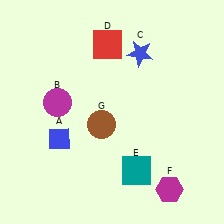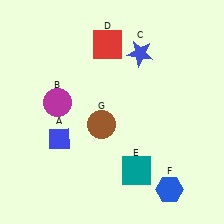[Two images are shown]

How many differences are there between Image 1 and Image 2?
There is 1 difference between the two images.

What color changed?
The hexagon (F) changed from magenta in Image 1 to blue in Image 2.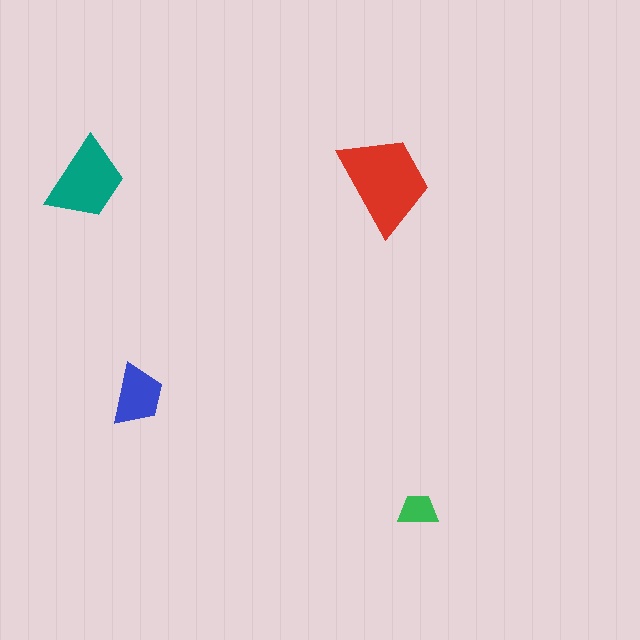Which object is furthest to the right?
The green trapezoid is rightmost.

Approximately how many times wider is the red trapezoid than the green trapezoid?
About 2.5 times wider.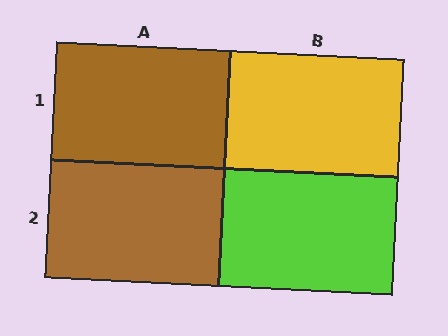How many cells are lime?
1 cell is lime.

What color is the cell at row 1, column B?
Yellow.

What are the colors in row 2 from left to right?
Brown, lime.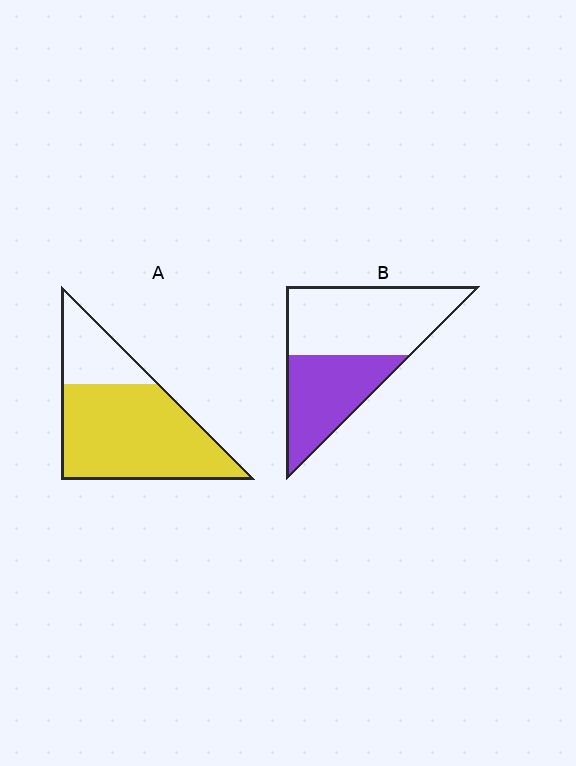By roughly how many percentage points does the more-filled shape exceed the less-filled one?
By roughly 35 percentage points (A over B).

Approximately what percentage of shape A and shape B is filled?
A is approximately 75% and B is approximately 40%.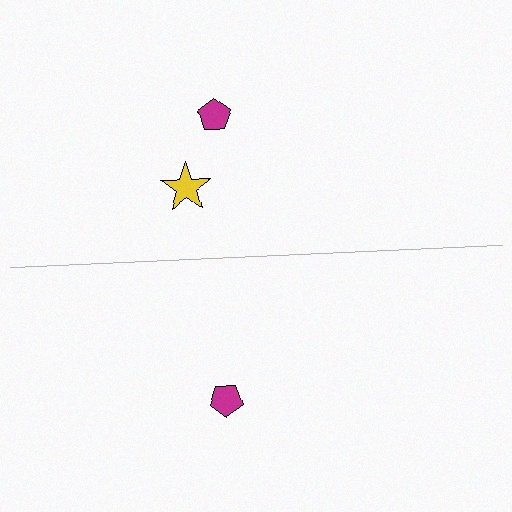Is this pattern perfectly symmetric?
No, the pattern is not perfectly symmetric. A yellow star is missing from the bottom side.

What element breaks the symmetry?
A yellow star is missing from the bottom side.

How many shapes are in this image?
There are 3 shapes in this image.